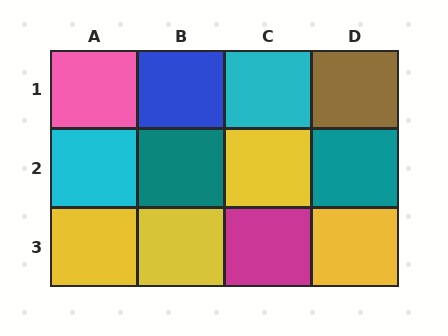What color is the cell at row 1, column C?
Cyan.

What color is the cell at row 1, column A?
Pink.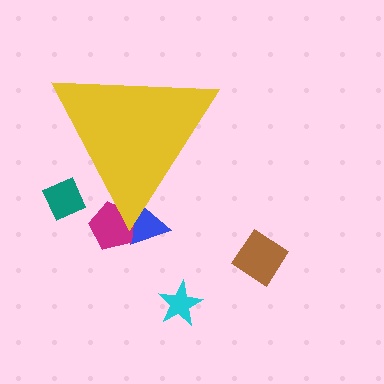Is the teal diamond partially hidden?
Yes, the teal diamond is partially hidden behind the yellow triangle.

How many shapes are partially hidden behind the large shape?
3 shapes are partially hidden.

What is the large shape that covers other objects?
A yellow triangle.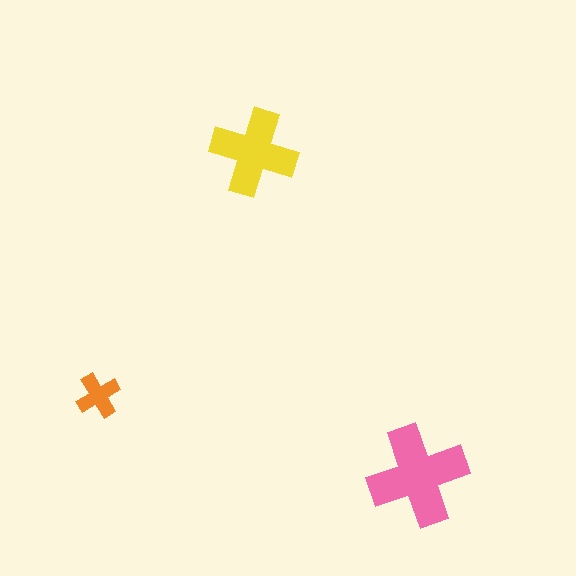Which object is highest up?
The yellow cross is topmost.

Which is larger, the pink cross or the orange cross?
The pink one.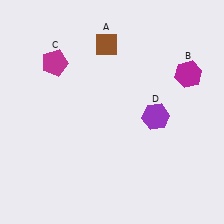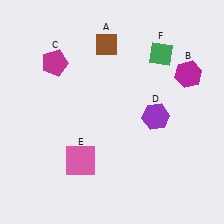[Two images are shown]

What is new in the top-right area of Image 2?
A green diamond (F) was added in the top-right area of Image 2.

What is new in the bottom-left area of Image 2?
A pink square (E) was added in the bottom-left area of Image 2.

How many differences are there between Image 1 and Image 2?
There are 2 differences between the two images.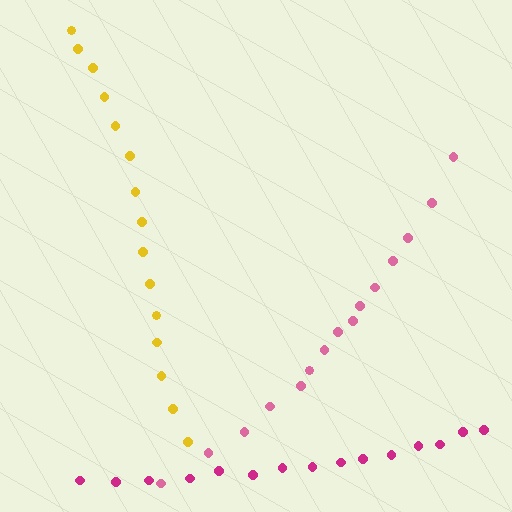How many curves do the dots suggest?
There are 3 distinct paths.